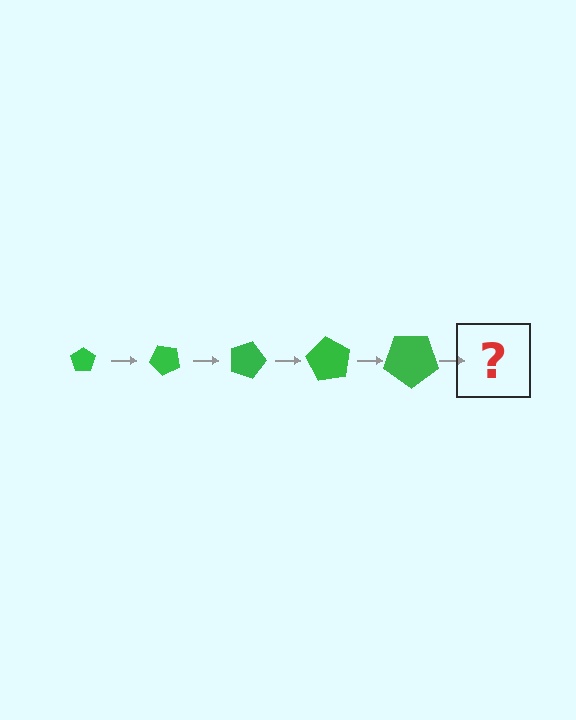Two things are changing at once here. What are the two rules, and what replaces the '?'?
The two rules are that the pentagon grows larger each step and it rotates 45 degrees each step. The '?' should be a pentagon, larger than the previous one and rotated 225 degrees from the start.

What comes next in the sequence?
The next element should be a pentagon, larger than the previous one and rotated 225 degrees from the start.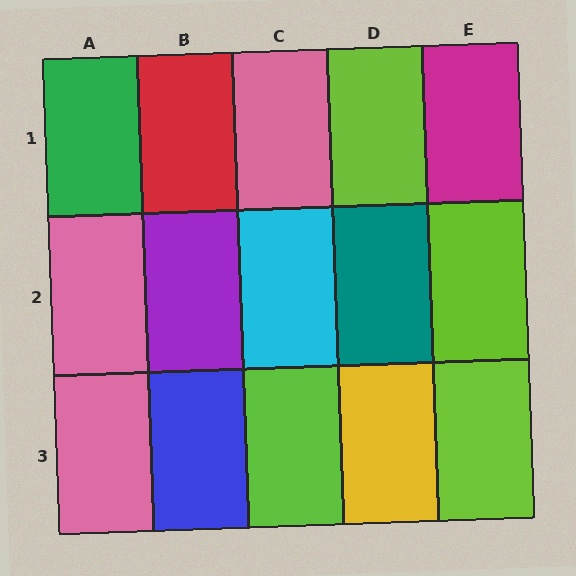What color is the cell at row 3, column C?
Lime.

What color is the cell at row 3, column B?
Blue.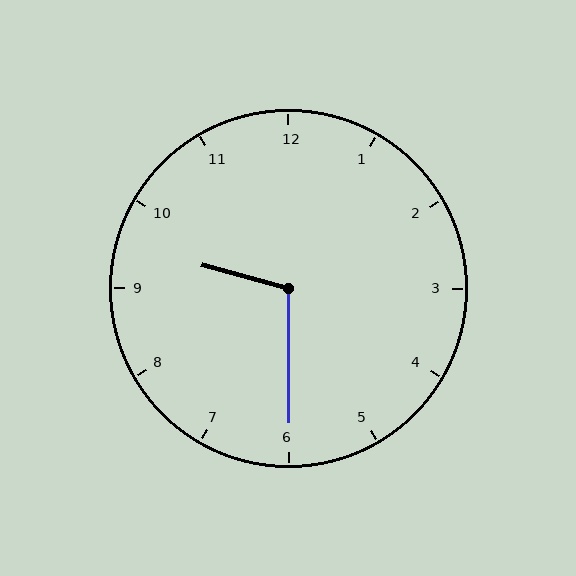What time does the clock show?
9:30.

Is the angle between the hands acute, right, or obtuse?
It is obtuse.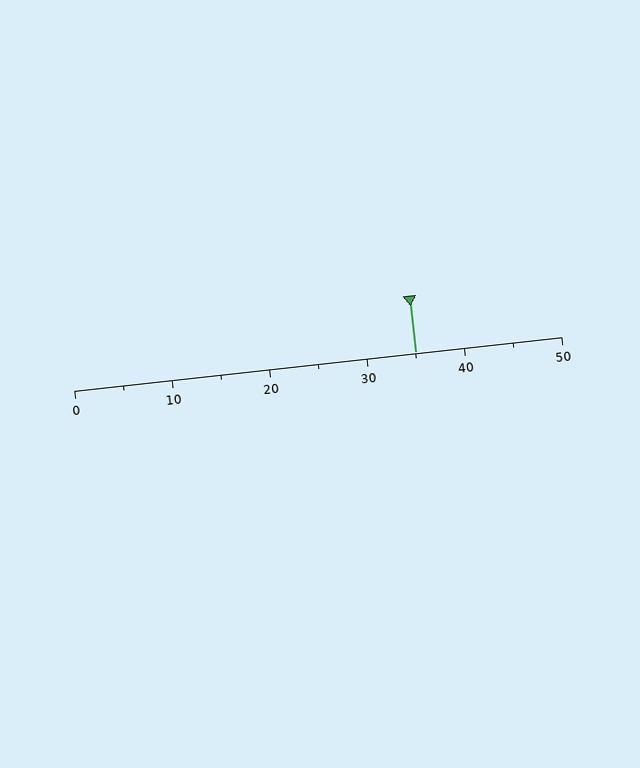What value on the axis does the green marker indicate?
The marker indicates approximately 35.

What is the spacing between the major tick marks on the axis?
The major ticks are spaced 10 apart.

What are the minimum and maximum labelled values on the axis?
The axis runs from 0 to 50.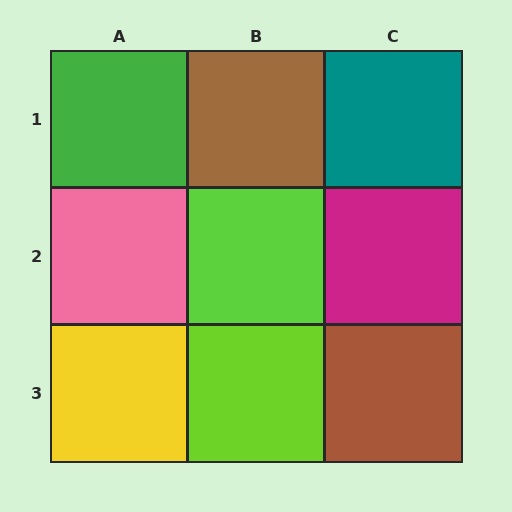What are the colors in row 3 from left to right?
Yellow, lime, brown.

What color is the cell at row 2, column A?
Pink.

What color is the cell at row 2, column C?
Magenta.